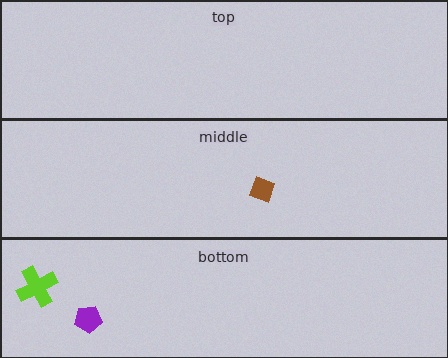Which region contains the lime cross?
The bottom region.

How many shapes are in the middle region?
1.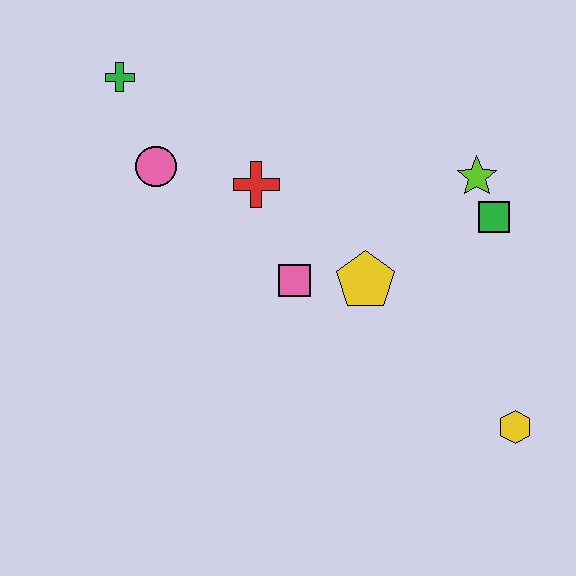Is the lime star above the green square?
Yes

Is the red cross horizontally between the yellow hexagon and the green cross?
Yes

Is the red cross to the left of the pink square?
Yes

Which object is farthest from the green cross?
The yellow hexagon is farthest from the green cross.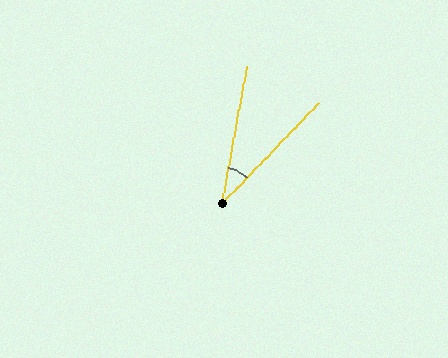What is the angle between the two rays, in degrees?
Approximately 33 degrees.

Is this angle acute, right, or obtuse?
It is acute.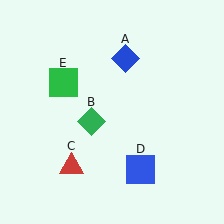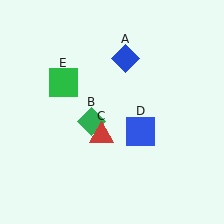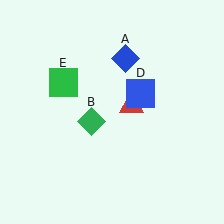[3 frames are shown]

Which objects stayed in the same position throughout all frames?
Blue diamond (object A) and green diamond (object B) and green square (object E) remained stationary.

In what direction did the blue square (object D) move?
The blue square (object D) moved up.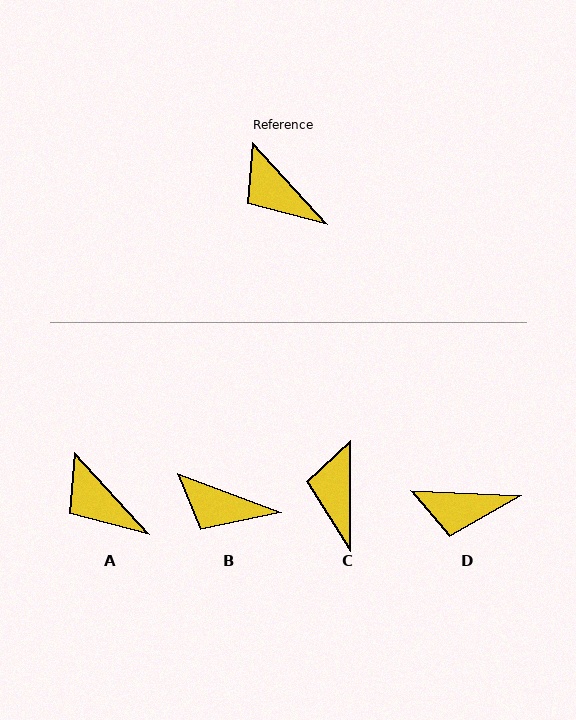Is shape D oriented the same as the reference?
No, it is off by about 45 degrees.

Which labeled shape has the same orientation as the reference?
A.